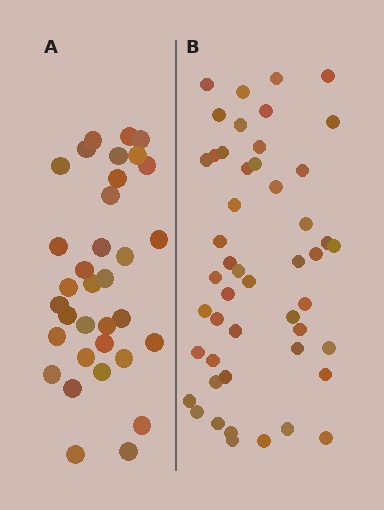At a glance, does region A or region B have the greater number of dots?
Region B (the right region) has more dots.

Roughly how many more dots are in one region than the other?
Region B has approximately 15 more dots than region A.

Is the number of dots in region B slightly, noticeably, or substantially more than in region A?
Region B has noticeably more, but not dramatically so. The ratio is roughly 1.4 to 1.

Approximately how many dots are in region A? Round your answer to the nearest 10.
About 30 dots. (The exact count is 34, which rounds to 30.)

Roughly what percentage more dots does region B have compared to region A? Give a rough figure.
About 45% more.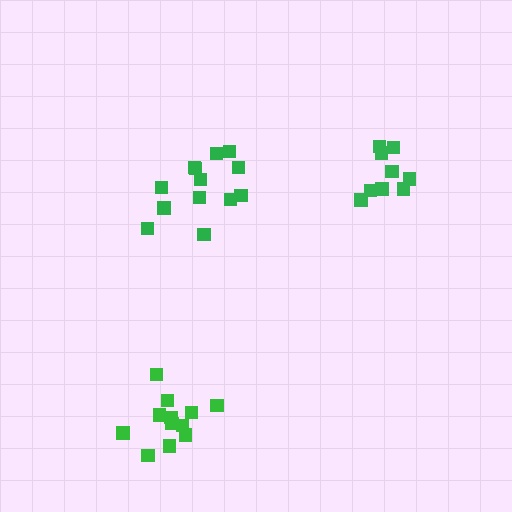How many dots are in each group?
Group 1: 9 dots, Group 2: 13 dots, Group 3: 12 dots (34 total).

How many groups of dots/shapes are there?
There are 3 groups.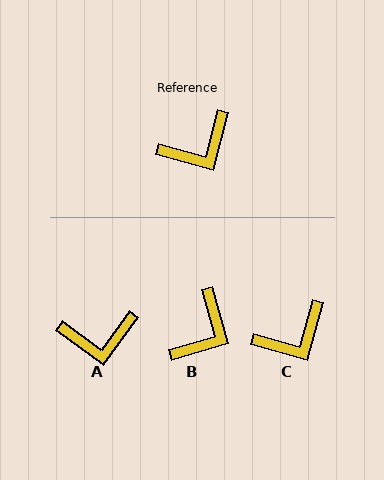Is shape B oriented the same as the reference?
No, it is off by about 32 degrees.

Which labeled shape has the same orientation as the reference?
C.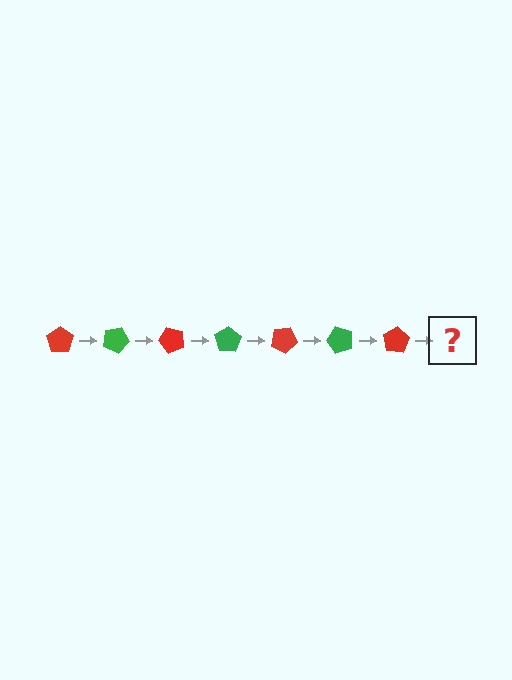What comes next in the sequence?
The next element should be a green pentagon, rotated 175 degrees from the start.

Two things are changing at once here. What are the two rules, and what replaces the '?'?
The two rules are that it rotates 25 degrees each step and the color cycles through red and green. The '?' should be a green pentagon, rotated 175 degrees from the start.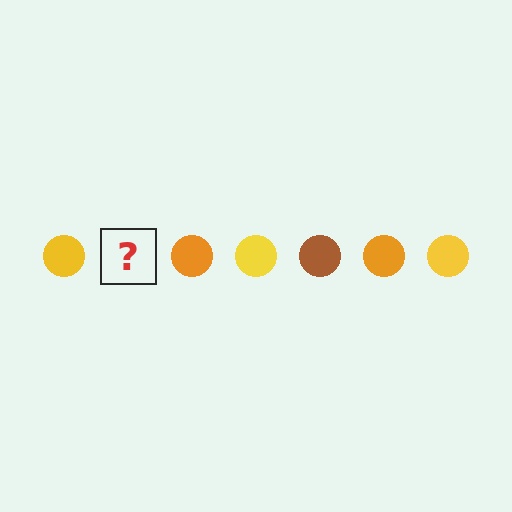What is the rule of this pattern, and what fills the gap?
The rule is that the pattern cycles through yellow, brown, orange circles. The gap should be filled with a brown circle.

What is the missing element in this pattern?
The missing element is a brown circle.